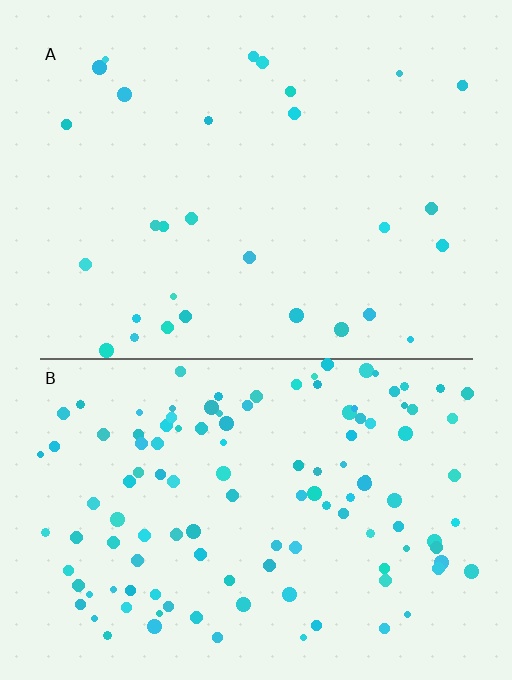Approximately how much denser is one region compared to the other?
Approximately 4.1× — region B over region A.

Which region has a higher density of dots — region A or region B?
B (the bottom).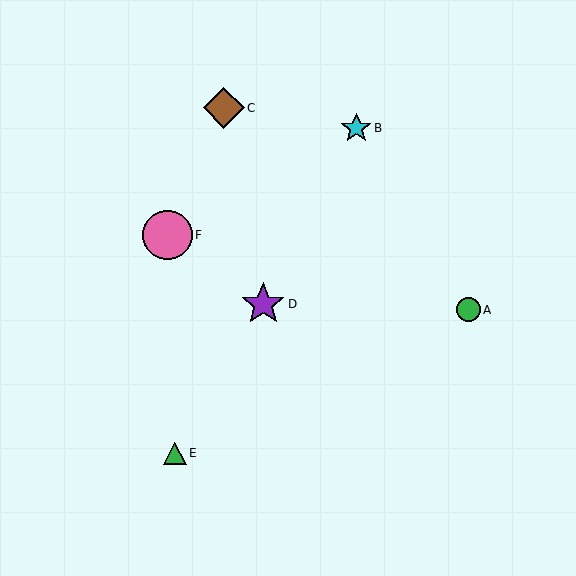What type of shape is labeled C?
Shape C is a brown diamond.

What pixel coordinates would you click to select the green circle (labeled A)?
Click at (468, 310) to select the green circle A.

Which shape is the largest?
The pink circle (labeled F) is the largest.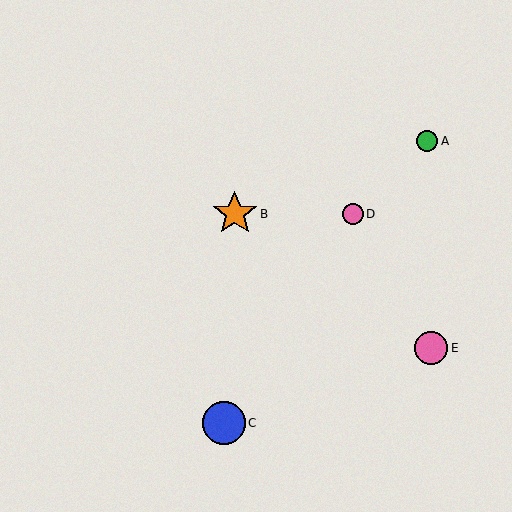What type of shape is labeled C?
Shape C is a blue circle.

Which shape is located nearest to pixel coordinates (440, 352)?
The pink circle (labeled E) at (431, 348) is nearest to that location.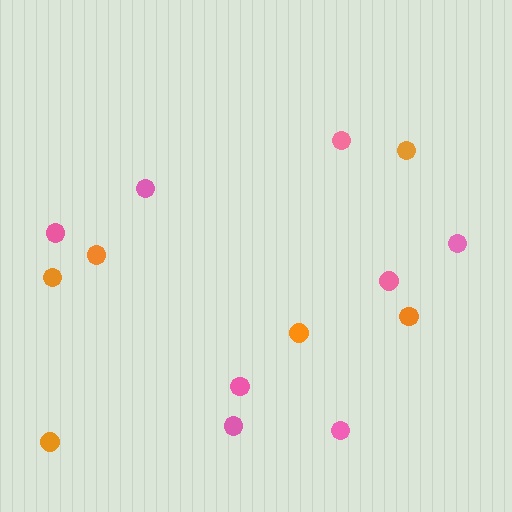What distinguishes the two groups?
There are 2 groups: one group of orange circles (6) and one group of pink circles (8).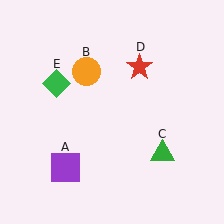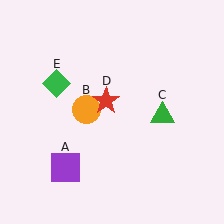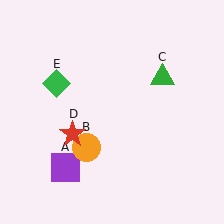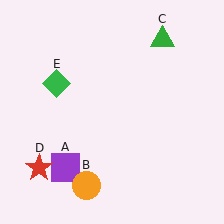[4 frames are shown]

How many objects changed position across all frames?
3 objects changed position: orange circle (object B), green triangle (object C), red star (object D).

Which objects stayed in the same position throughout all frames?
Purple square (object A) and green diamond (object E) remained stationary.